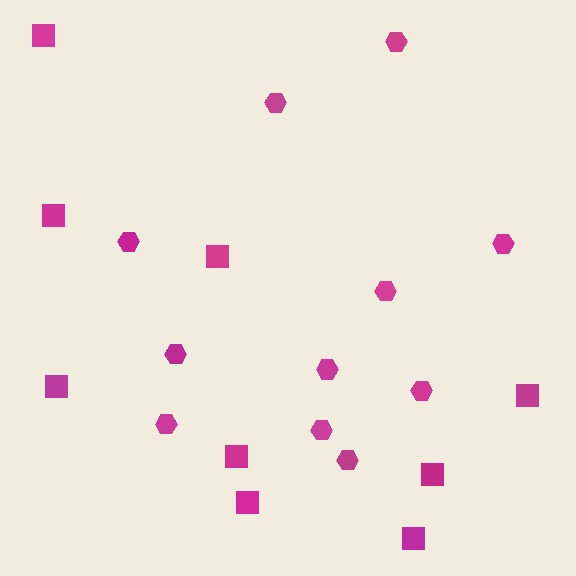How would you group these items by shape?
There are 2 groups: one group of hexagons (11) and one group of squares (9).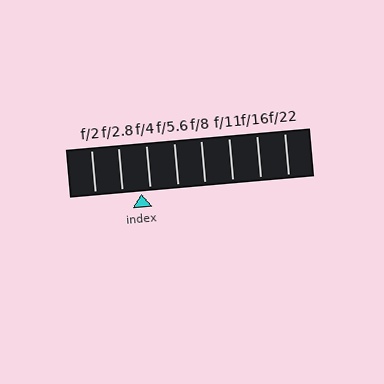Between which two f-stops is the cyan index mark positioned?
The index mark is between f/2.8 and f/4.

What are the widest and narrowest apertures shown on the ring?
The widest aperture shown is f/2 and the narrowest is f/22.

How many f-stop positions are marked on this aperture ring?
There are 8 f-stop positions marked.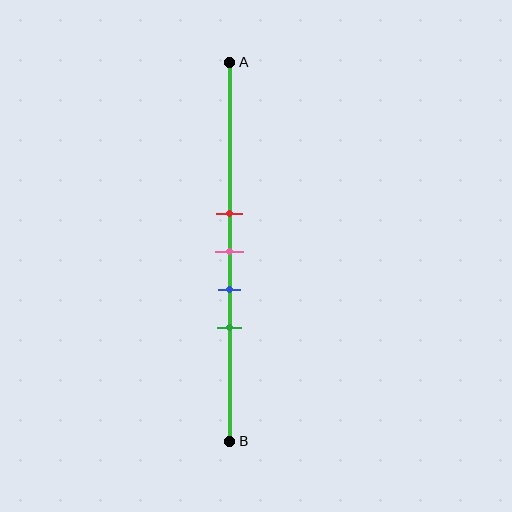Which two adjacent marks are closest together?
The red and pink marks are the closest adjacent pair.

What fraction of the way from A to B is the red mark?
The red mark is approximately 40% (0.4) of the way from A to B.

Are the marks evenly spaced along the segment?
Yes, the marks are approximately evenly spaced.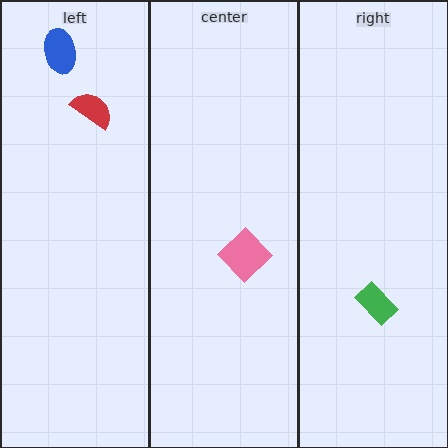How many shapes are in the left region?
2.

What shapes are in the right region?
The green rectangle.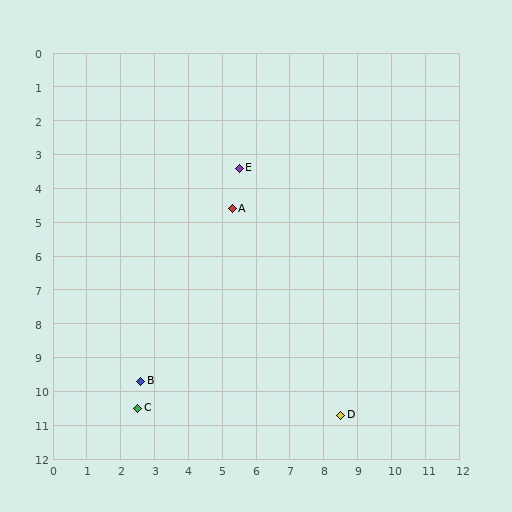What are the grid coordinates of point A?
Point A is at approximately (5.3, 4.6).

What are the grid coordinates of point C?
Point C is at approximately (2.5, 10.5).